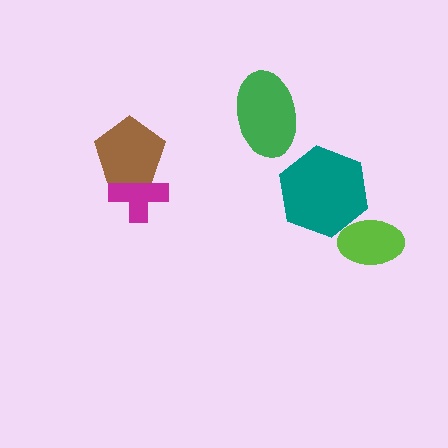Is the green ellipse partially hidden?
No, no other shape covers it.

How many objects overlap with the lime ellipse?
1 object overlaps with the lime ellipse.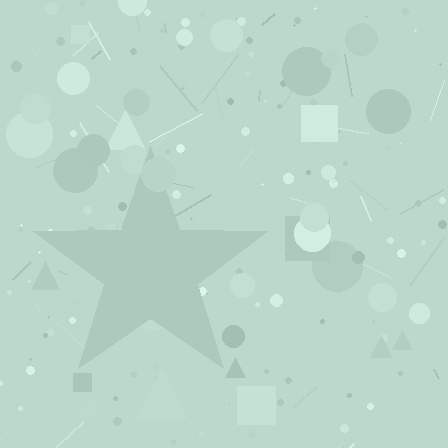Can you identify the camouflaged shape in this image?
The camouflaged shape is a star.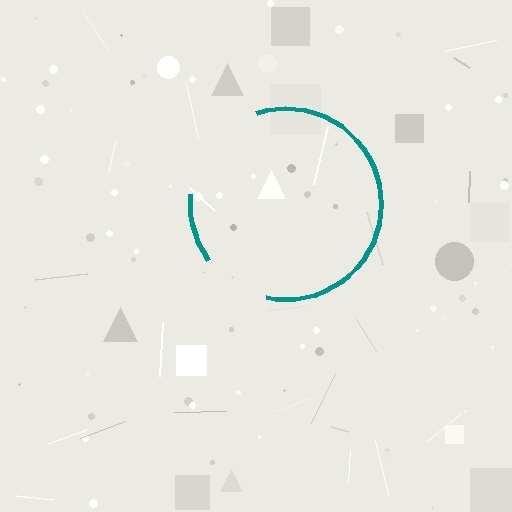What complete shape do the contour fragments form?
The contour fragments form a circle.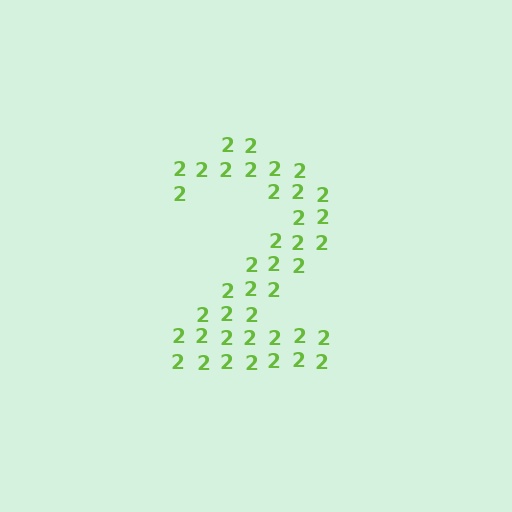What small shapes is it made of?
It is made of small digit 2's.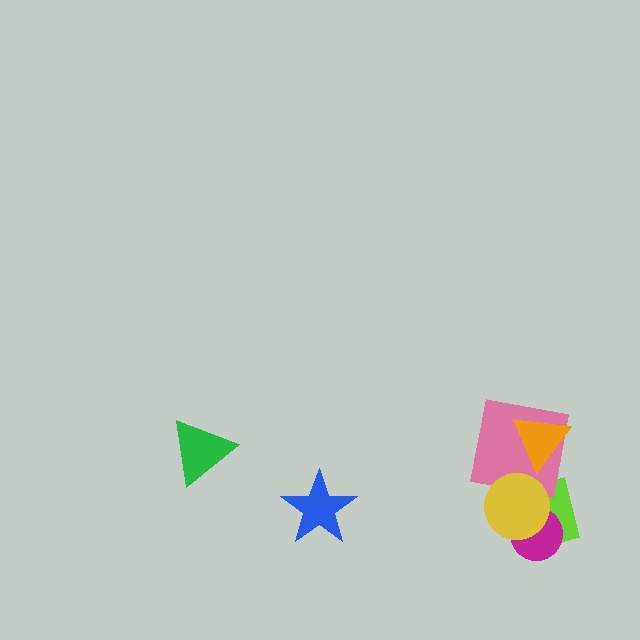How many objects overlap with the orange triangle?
1 object overlaps with the orange triangle.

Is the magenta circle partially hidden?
Yes, it is partially covered by another shape.